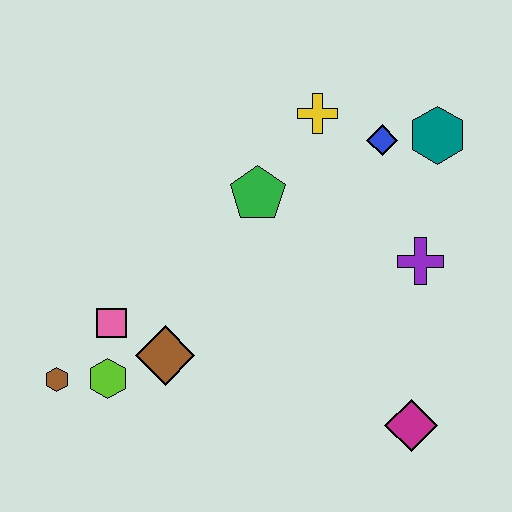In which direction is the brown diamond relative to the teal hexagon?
The brown diamond is to the left of the teal hexagon.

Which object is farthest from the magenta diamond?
The brown hexagon is farthest from the magenta diamond.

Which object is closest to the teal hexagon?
The blue diamond is closest to the teal hexagon.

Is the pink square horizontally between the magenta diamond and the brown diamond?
No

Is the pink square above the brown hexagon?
Yes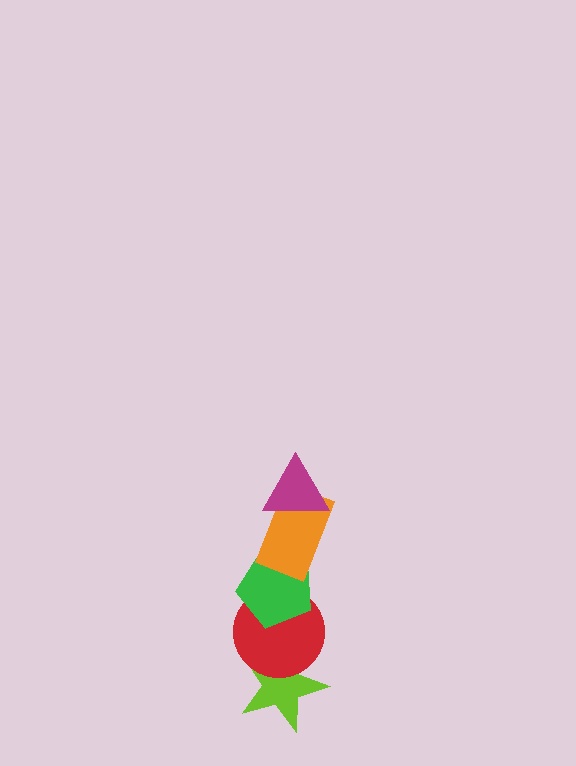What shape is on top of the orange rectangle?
The magenta triangle is on top of the orange rectangle.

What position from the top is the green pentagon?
The green pentagon is 3rd from the top.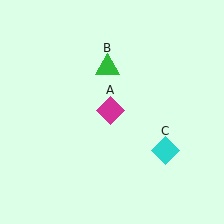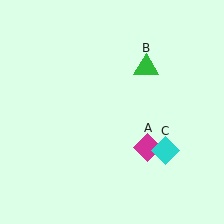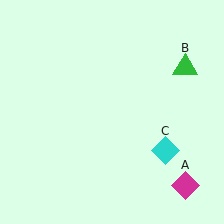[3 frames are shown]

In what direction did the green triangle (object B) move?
The green triangle (object B) moved right.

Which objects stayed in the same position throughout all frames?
Cyan diamond (object C) remained stationary.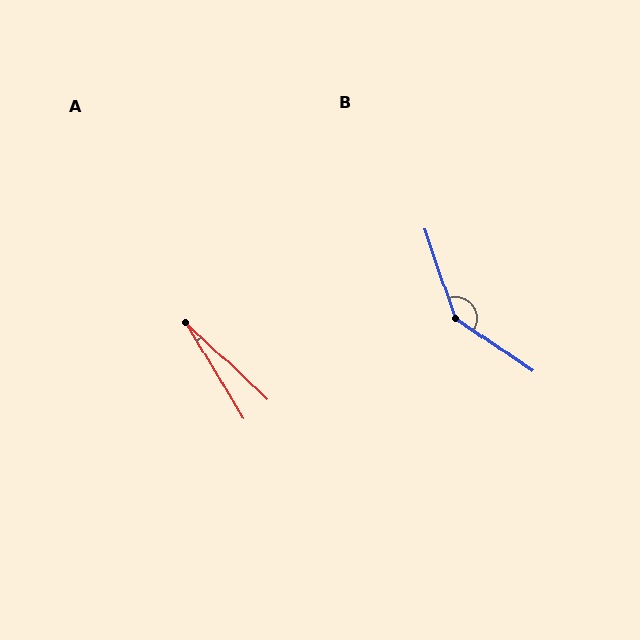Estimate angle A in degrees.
Approximately 16 degrees.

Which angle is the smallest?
A, at approximately 16 degrees.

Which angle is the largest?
B, at approximately 143 degrees.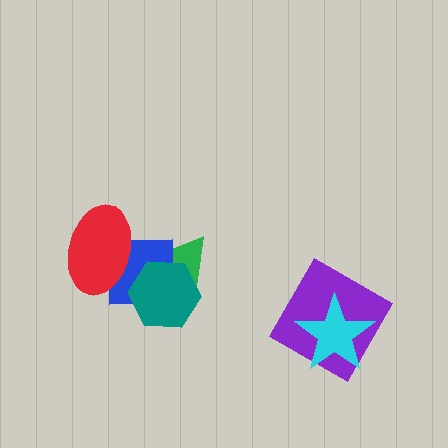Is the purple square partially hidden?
Yes, it is partially covered by another shape.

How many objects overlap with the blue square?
3 objects overlap with the blue square.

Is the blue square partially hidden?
Yes, it is partially covered by another shape.